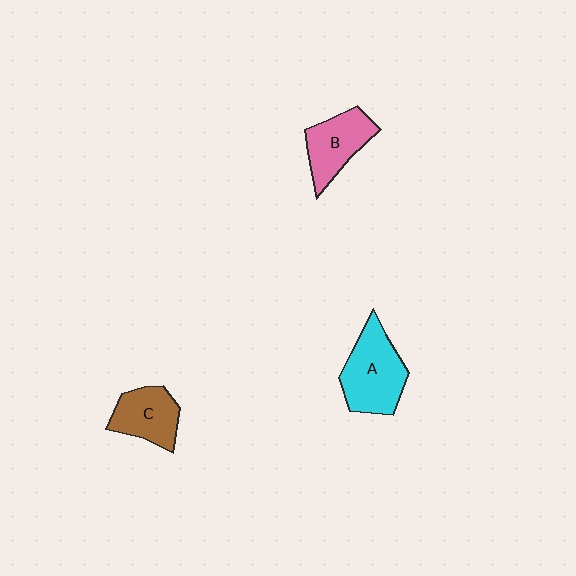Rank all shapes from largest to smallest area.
From largest to smallest: A (cyan), B (pink), C (brown).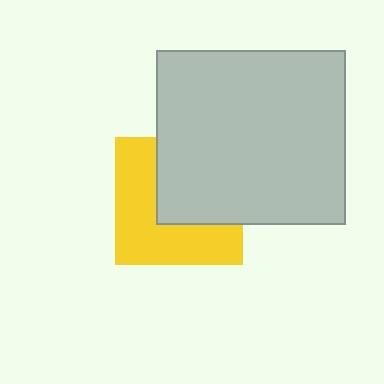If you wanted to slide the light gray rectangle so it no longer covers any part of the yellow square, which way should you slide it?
Slide it toward the upper-right — that is the most direct way to separate the two shapes.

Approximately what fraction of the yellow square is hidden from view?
Roughly 47% of the yellow square is hidden behind the light gray rectangle.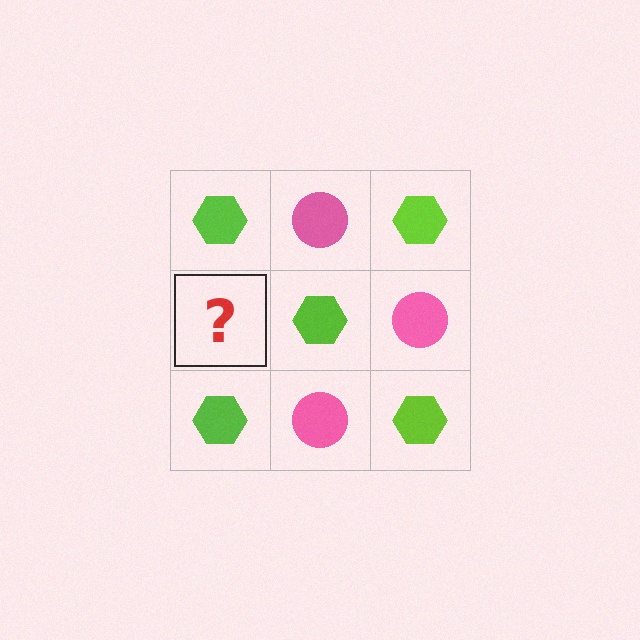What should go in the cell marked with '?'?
The missing cell should contain a pink circle.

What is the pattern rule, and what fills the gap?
The rule is that it alternates lime hexagon and pink circle in a checkerboard pattern. The gap should be filled with a pink circle.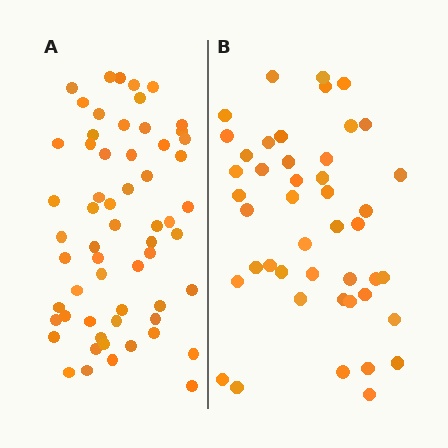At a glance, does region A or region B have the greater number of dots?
Region A (the left region) has more dots.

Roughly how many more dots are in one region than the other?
Region A has approximately 15 more dots than region B.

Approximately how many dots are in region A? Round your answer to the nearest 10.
About 60 dots.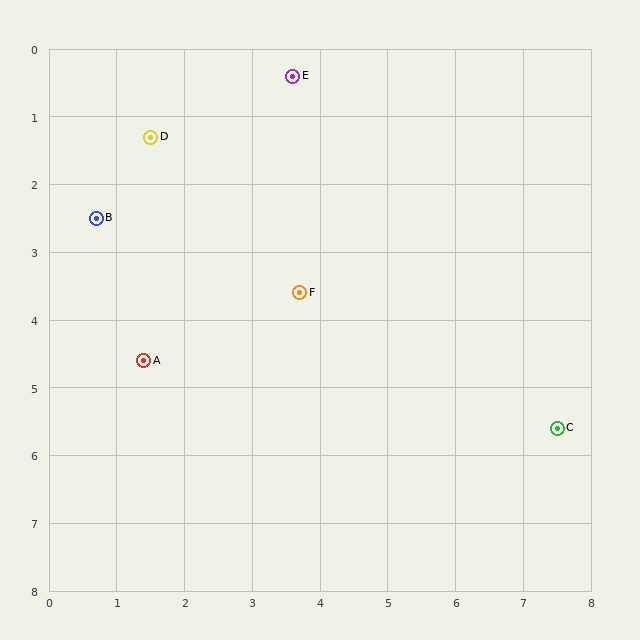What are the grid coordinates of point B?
Point B is at approximately (0.7, 2.5).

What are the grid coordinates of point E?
Point E is at approximately (3.6, 0.4).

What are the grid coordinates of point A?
Point A is at approximately (1.4, 4.6).